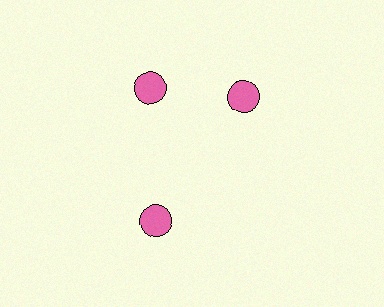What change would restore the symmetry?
The symmetry would be restored by rotating it back into even spacing with its neighbors so that all 3 circles sit at equal angles and equal distance from the center.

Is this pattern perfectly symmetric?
No. The 3 pink circles are arranged in a ring, but one element near the 3 o'clock position is rotated out of alignment along the ring, breaking the 3-fold rotational symmetry.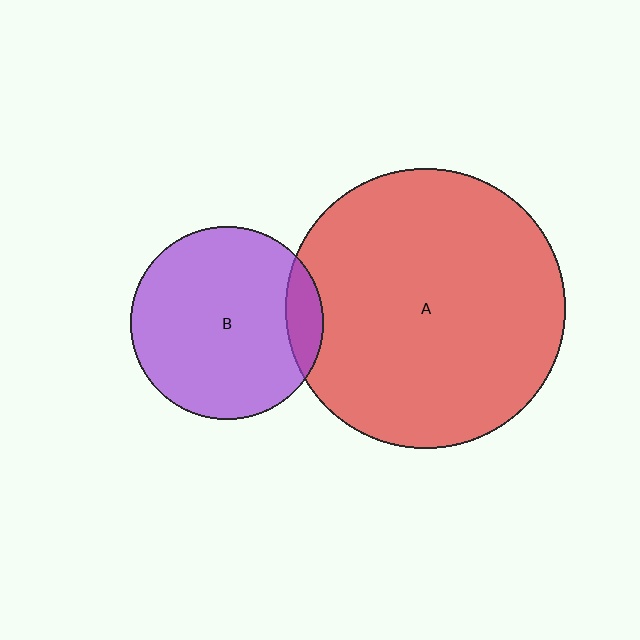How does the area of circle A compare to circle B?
Approximately 2.1 times.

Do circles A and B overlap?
Yes.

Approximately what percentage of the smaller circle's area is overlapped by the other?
Approximately 10%.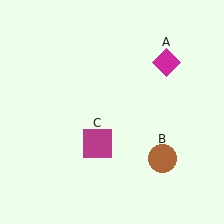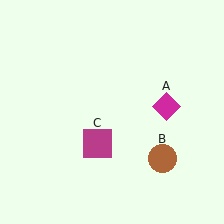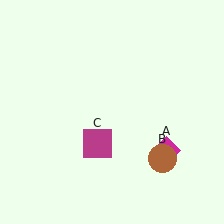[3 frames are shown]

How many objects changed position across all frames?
1 object changed position: magenta diamond (object A).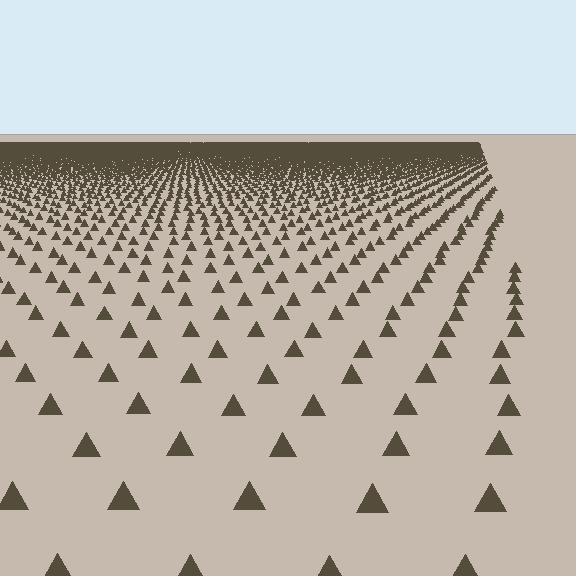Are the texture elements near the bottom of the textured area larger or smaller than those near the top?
Larger. Near the bottom, elements are closer to the viewer and appear at a bigger on-screen size.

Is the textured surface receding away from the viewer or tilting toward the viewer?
The surface is receding away from the viewer. Texture elements get smaller and denser toward the top.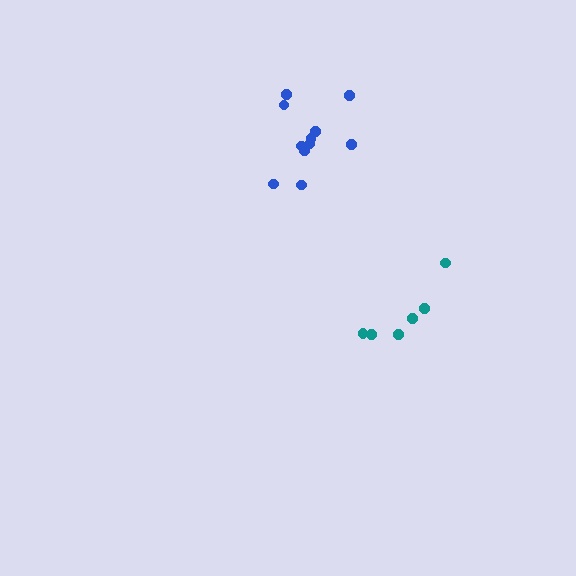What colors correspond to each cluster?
The clusters are colored: teal, blue.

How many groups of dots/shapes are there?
There are 2 groups.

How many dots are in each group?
Group 1: 6 dots, Group 2: 11 dots (17 total).